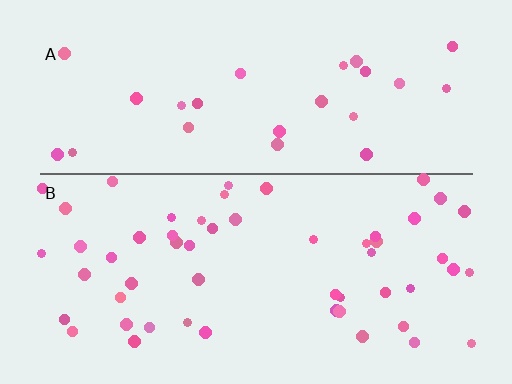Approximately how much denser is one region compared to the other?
Approximately 2.1× — region B over region A.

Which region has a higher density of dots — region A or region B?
B (the bottom).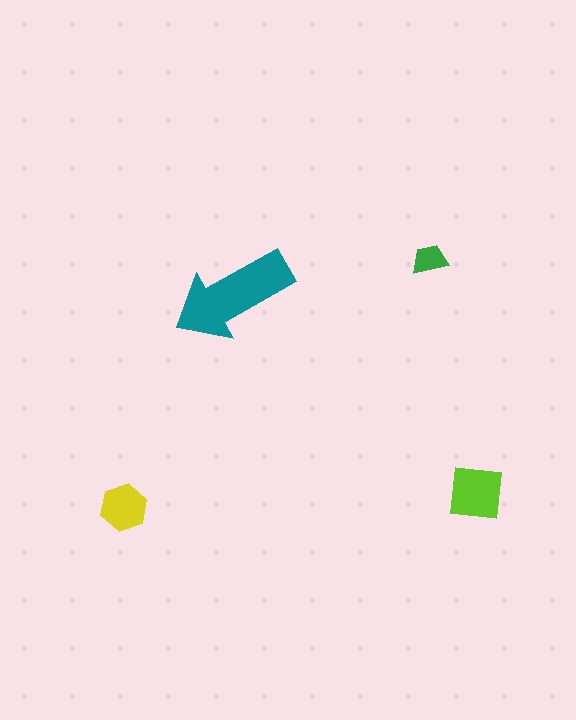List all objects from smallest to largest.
The green trapezoid, the yellow hexagon, the lime square, the teal arrow.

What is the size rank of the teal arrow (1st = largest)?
1st.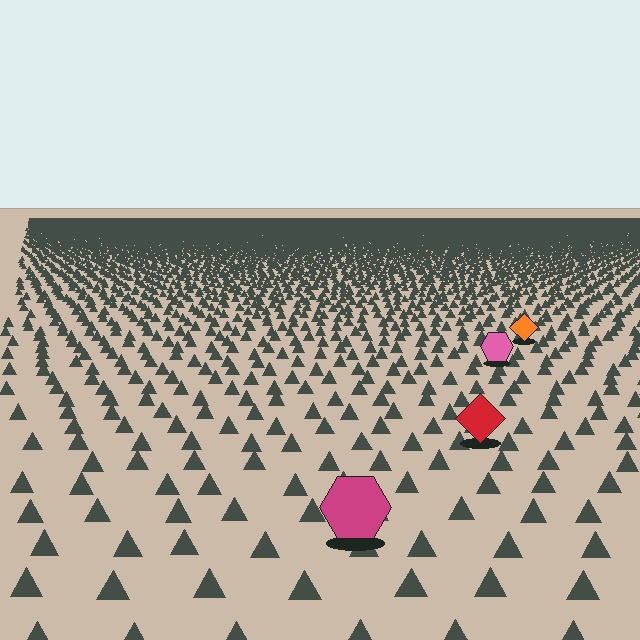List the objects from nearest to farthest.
From nearest to farthest: the magenta hexagon, the red diamond, the pink hexagon, the orange diamond.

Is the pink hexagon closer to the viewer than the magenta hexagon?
No. The magenta hexagon is closer — you can tell from the texture gradient: the ground texture is coarser near it.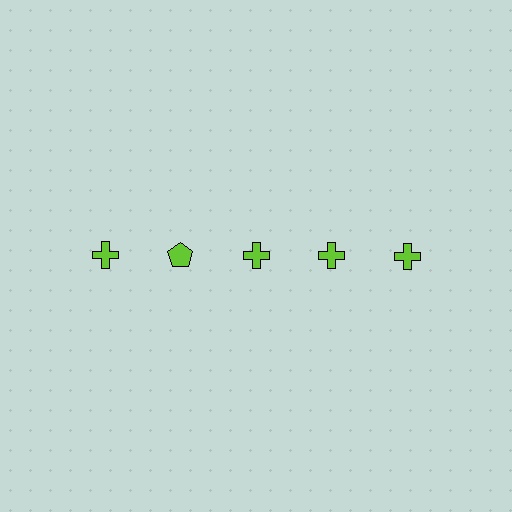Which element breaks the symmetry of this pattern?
The lime pentagon in the top row, second from left column breaks the symmetry. All other shapes are lime crosses.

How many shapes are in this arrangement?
There are 5 shapes arranged in a grid pattern.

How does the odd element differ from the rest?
It has a different shape: pentagon instead of cross.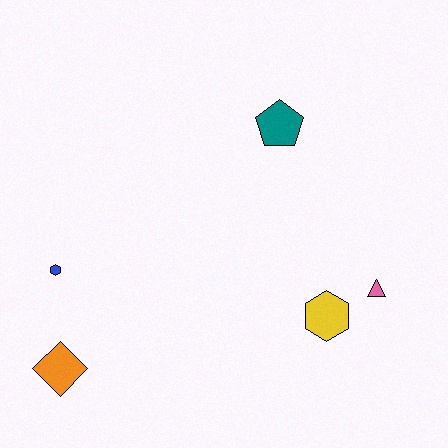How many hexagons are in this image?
There are 2 hexagons.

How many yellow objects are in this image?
There is 1 yellow object.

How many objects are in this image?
There are 5 objects.